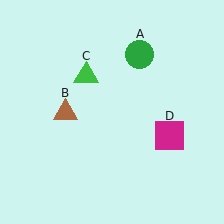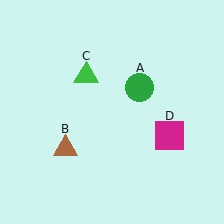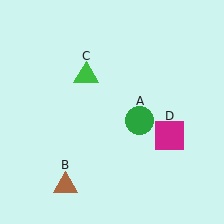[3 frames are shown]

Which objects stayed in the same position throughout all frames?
Green triangle (object C) and magenta square (object D) remained stationary.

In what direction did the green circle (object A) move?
The green circle (object A) moved down.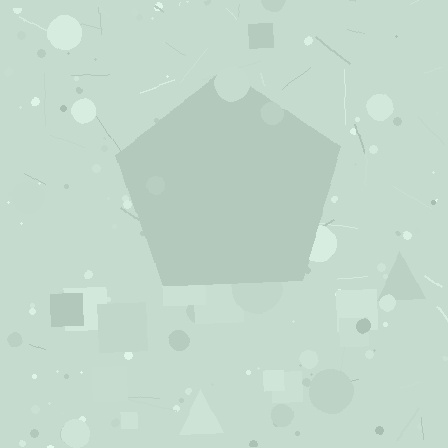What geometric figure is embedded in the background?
A pentagon is embedded in the background.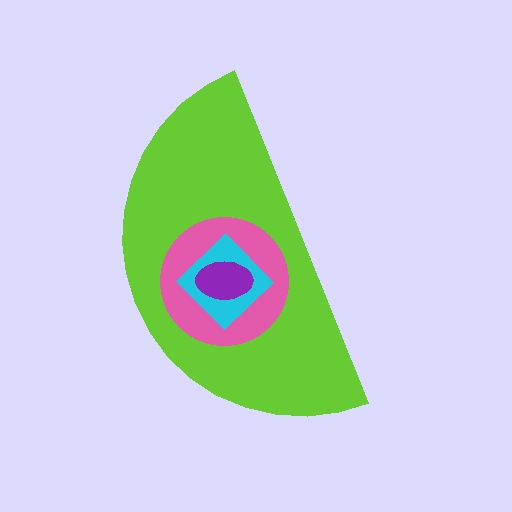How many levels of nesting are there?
4.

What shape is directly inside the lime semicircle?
The pink circle.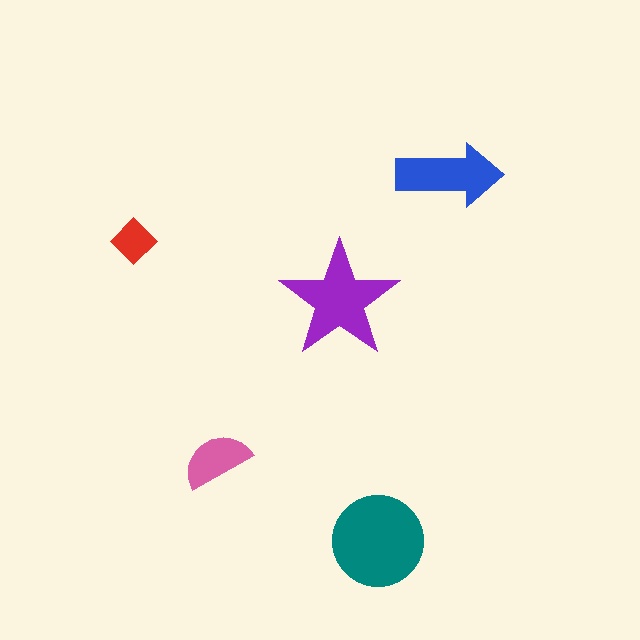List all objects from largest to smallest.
The teal circle, the purple star, the blue arrow, the pink semicircle, the red diamond.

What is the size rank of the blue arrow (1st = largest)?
3rd.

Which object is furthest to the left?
The red diamond is leftmost.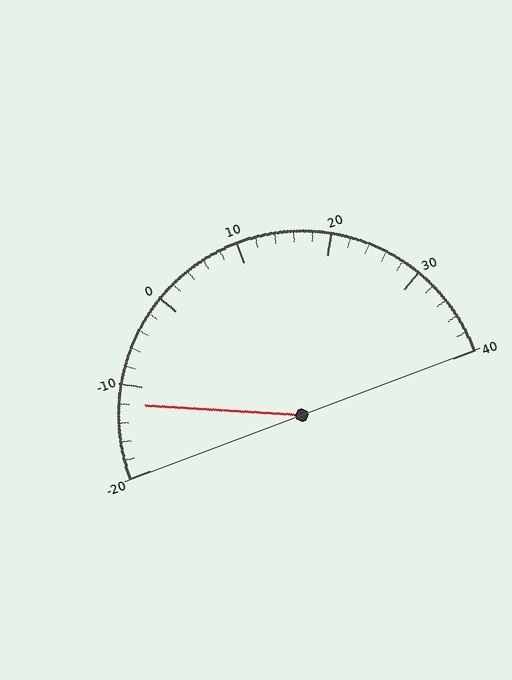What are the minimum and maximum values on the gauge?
The gauge ranges from -20 to 40.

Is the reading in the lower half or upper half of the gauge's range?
The reading is in the lower half of the range (-20 to 40).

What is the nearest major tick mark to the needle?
The nearest major tick mark is -10.